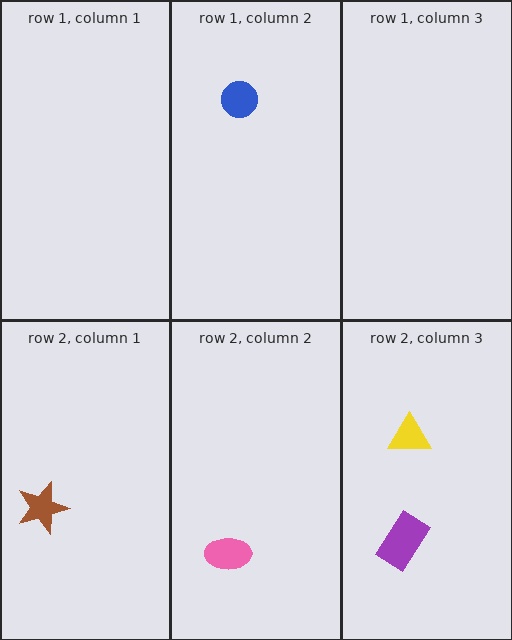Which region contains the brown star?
The row 2, column 1 region.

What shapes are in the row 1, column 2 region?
The blue circle.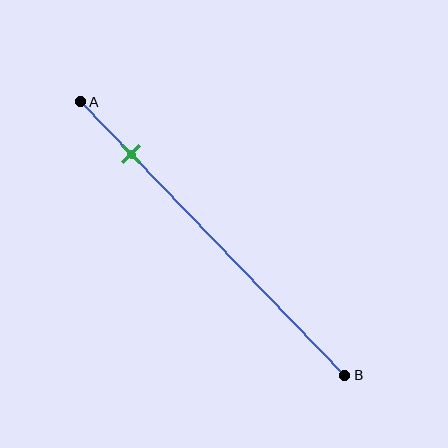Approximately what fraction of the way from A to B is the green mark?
The green mark is approximately 20% of the way from A to B.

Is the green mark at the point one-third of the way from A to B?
No, the mark is at about 20% from A, not at the 33% one-third point.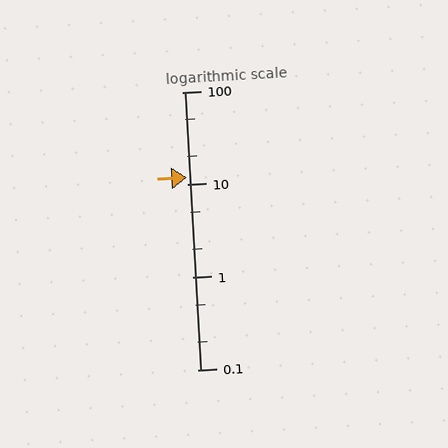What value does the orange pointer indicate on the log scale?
The pointer indicates approximately 12.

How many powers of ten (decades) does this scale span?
The scale spans 3 decades, from 0.1 to 100.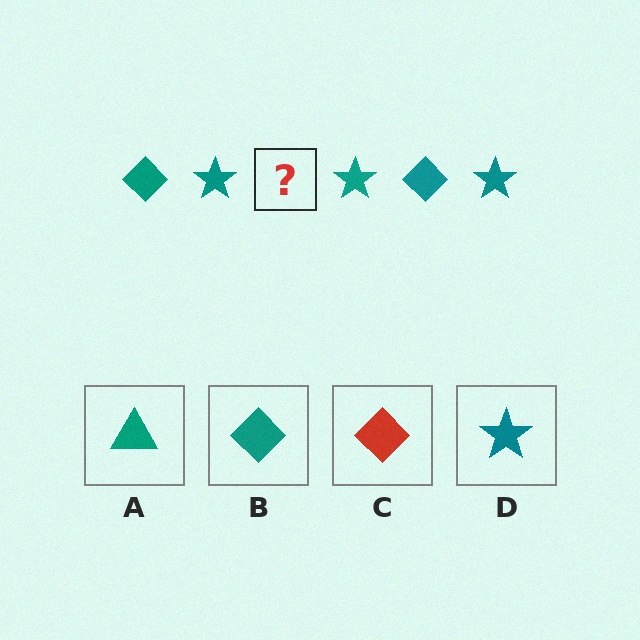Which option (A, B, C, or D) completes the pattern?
B.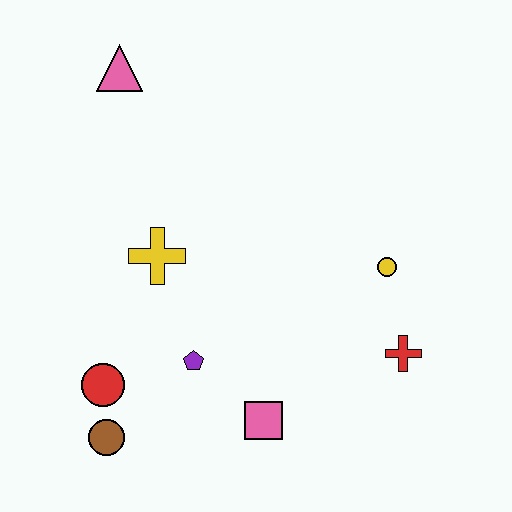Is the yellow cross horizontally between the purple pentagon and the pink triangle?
Yes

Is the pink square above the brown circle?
Yes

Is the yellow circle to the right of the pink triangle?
Yes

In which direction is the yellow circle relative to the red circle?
The yellow circle is to the right of the red circle.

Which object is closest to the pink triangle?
The yellow cross is closest to the pink triangle.